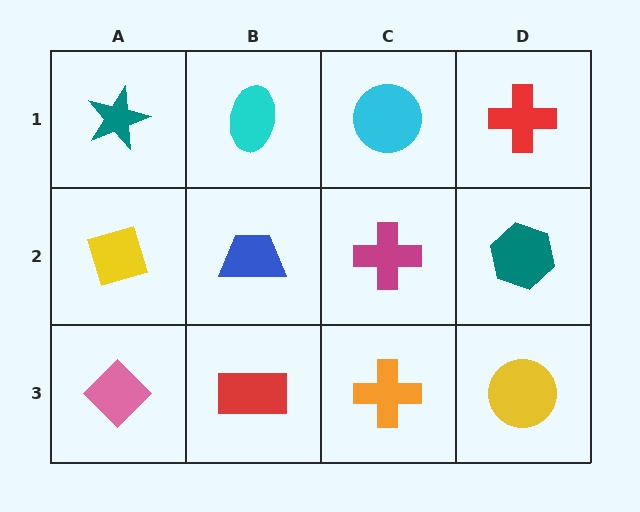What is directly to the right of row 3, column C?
A yellow circle.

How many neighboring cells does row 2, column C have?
4.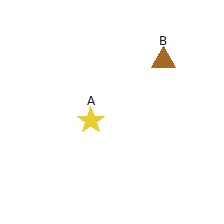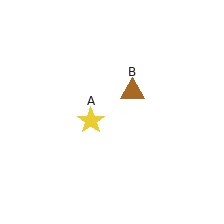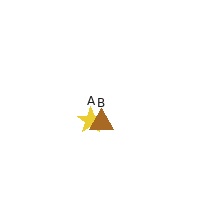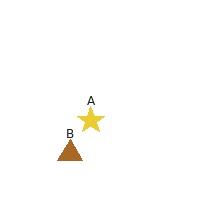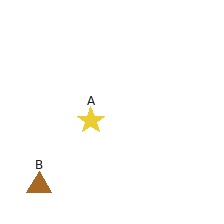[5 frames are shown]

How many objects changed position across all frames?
1 object changed position: brown triangle (object B).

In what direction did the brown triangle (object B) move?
The brown triangle (object B) moved down and to the left.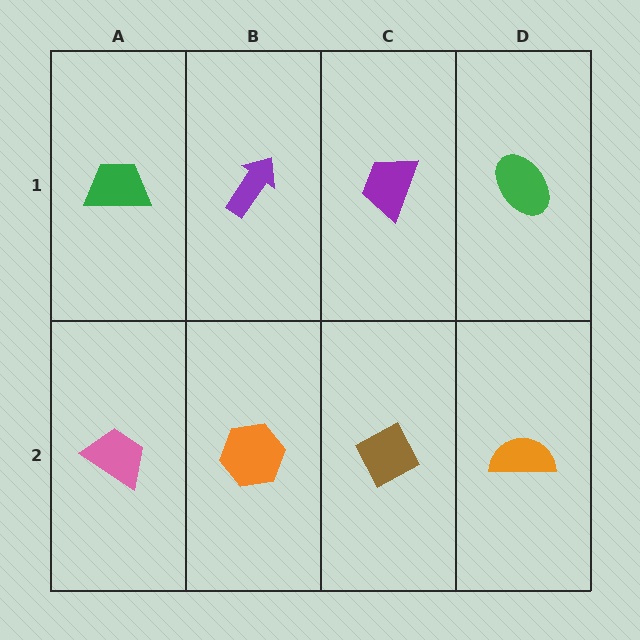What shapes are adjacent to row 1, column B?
An orange hexagon (row 2, column B), a green trapezoid (row 1, column A), a purple trapezoid (row 1, column C).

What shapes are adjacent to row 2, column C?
A purple trapezoid (row 1, column C), an orange hexagon (row 2, column B), an orange semicircle (row 2, column D).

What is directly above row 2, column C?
A purple trapezoid.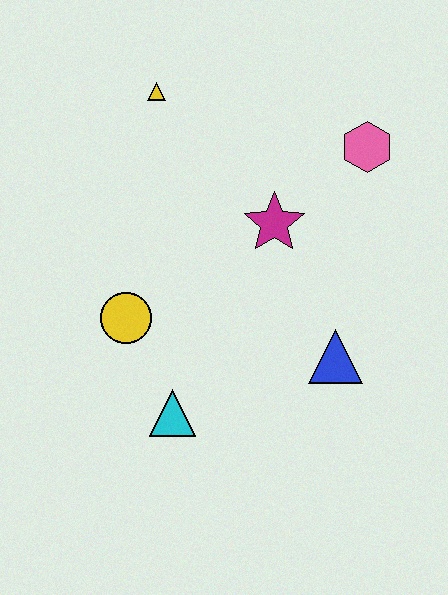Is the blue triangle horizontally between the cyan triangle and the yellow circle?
No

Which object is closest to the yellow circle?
The cyan triangle is closest to the yellow circle.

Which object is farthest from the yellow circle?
The pink hexagon is farthest from the yellow circle.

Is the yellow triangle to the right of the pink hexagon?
No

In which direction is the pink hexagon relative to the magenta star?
The pink hexagon is to the right of the magenta star.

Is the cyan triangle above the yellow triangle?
No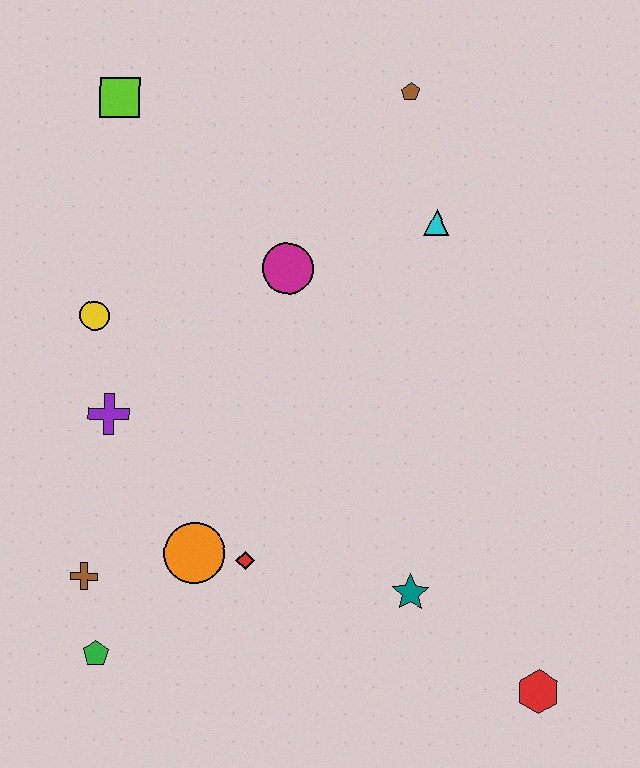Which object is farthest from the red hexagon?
The lime square is farthest from the red hexagon.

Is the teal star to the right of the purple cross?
Yes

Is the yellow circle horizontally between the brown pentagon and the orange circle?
No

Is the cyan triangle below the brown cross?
No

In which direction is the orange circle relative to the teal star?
The orange circle is to the left of the teal star.